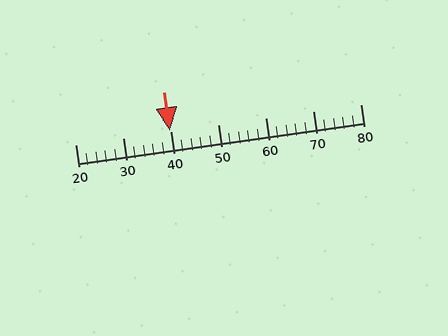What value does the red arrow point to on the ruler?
The red arrow points to approximately 40.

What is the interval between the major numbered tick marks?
The major tick marks are spaced 10 units apart.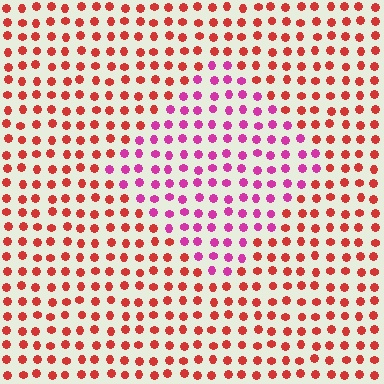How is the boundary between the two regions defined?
The boundary is defined purely by a slight shift in hue (about 44 degrees). Spacing, size, and orientation are identical on both sides.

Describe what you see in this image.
The image is filled with small red elements in a uniform arrangement. A diamond-shaped region is visible where the elements are tinted to a slightly different hue, forming a subtle color boundary.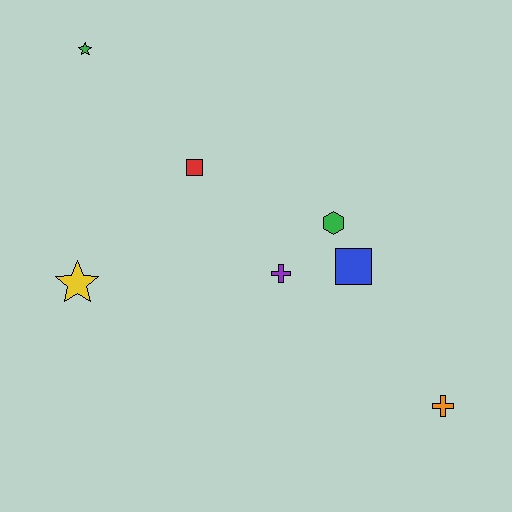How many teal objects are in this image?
There are no teal objects.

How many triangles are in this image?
There are no triangles.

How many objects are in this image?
There are 7 objects.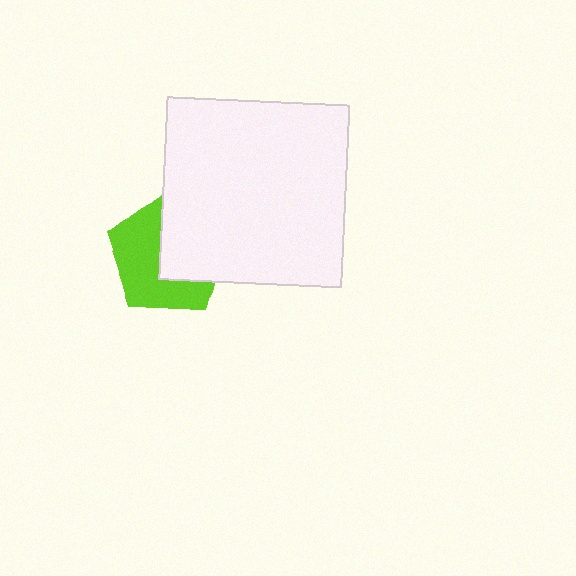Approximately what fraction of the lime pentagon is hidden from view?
Roughly 47% of the lime pentagon is hidden behind the white square.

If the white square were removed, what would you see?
You would see the complete lime pentagon.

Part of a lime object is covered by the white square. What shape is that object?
It is a pentagon.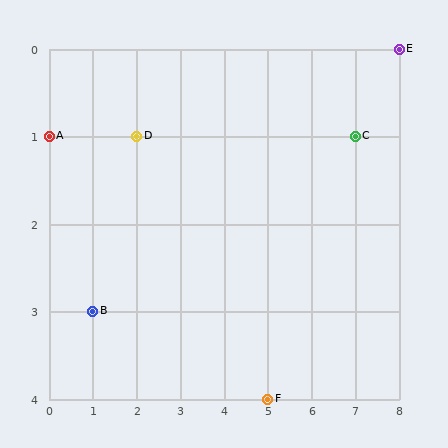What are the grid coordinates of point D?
Point D is at grid coordinates (2, 1).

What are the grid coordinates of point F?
Point F is at grid coordinates (5, 4).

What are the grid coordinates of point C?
Point C is at grid coordinates (7, 1).